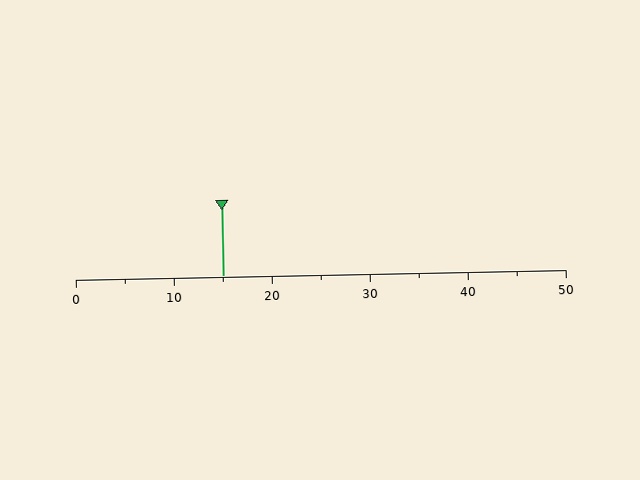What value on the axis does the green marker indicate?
The marker indicates approximately 15.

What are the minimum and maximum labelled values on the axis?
The axis runs from 0 to 50.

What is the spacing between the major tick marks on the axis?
The major ticks are spaced 10 apart.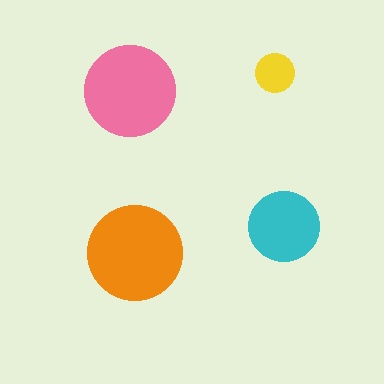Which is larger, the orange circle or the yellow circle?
The orange one.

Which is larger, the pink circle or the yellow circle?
The pink one.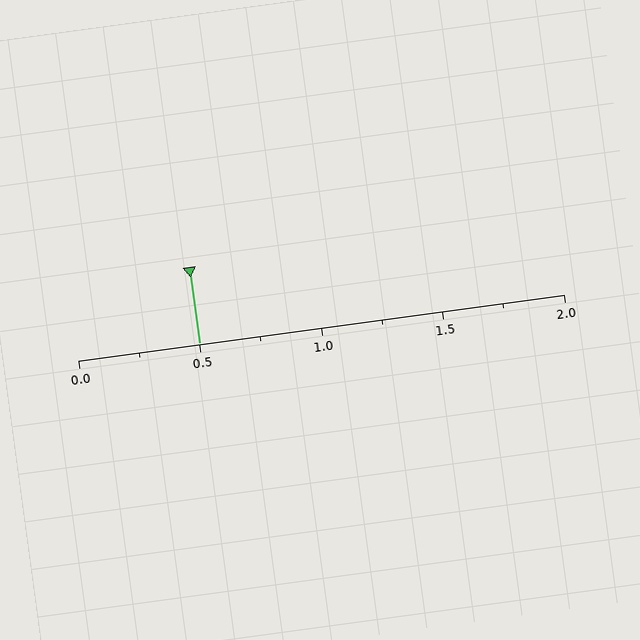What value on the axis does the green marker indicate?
The marker indicates approximately 0.5.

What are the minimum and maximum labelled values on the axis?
The axis runs from 0.0 to 2.0.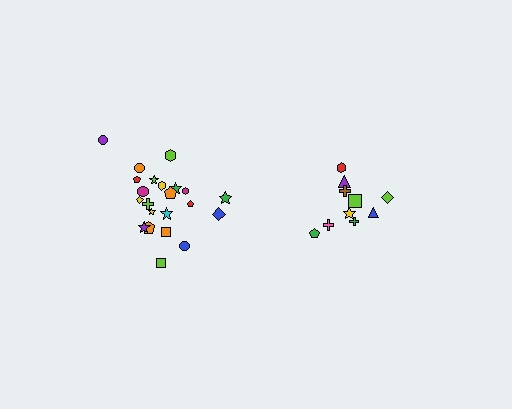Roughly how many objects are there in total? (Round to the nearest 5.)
Roughly 30 objects in total.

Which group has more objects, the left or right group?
The left group.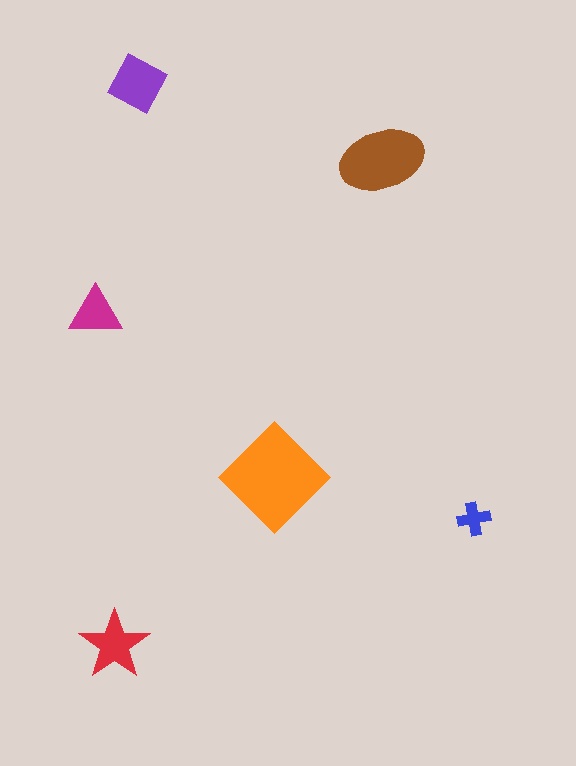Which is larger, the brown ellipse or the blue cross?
The brown ellipse.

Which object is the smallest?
The blue cross.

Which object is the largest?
The orange diamond.